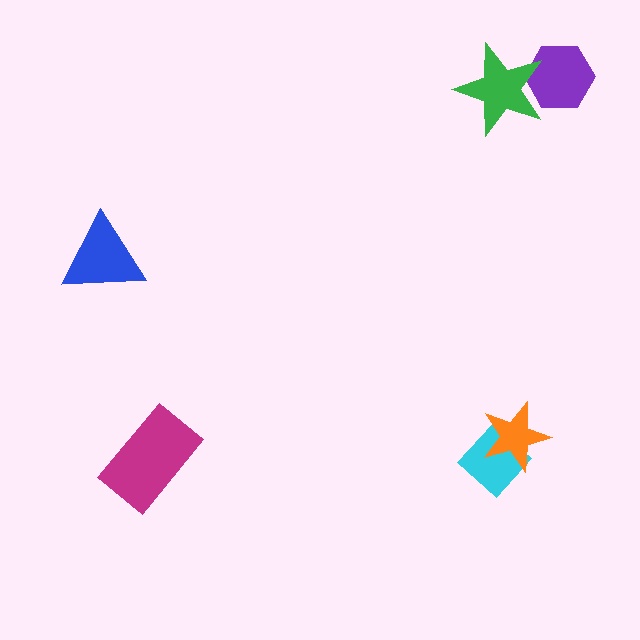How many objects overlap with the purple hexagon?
1 object overlaps with the purple hexagon.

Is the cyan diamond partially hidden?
Yes, it is partially covered by another shape.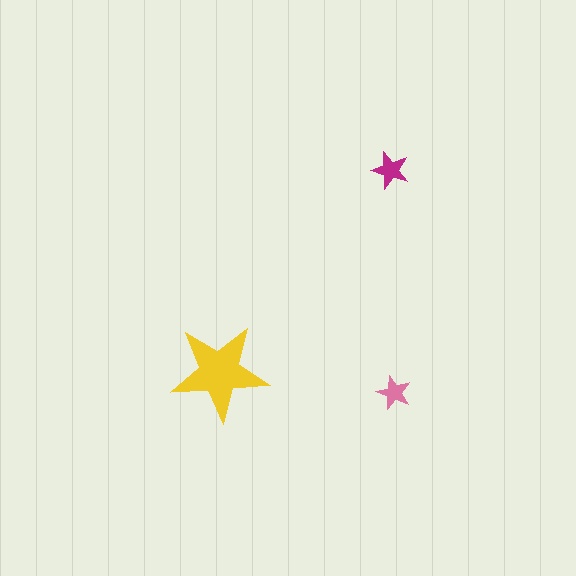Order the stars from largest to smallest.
the yellow one, the magenta one, the pink one.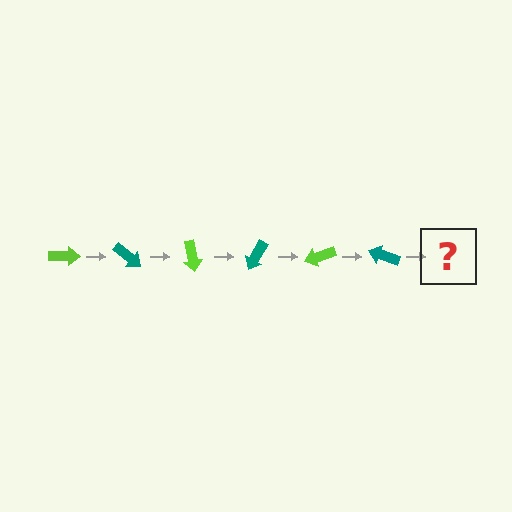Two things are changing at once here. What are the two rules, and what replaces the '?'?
The two rules are that it rotates 40 degrees each step and the color cycles through lime and teal. The '?' should be a lime arrow, rotated 240 degrees from the start.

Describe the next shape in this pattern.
It should be a lime arrow, rotated 240 degrees from the start.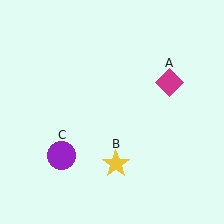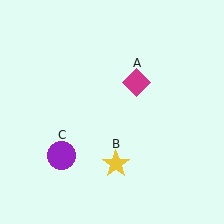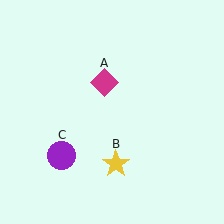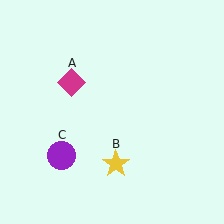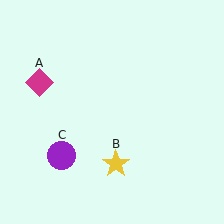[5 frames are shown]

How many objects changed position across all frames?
1 object changed position: magenta diamond (object A).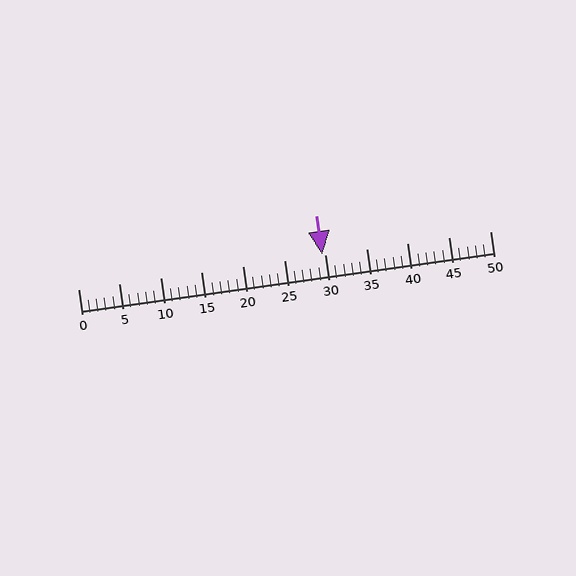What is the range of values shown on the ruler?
The ruler shows values from 0 to 50.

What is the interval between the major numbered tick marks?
The major tick marks are spaced 5 units apart.